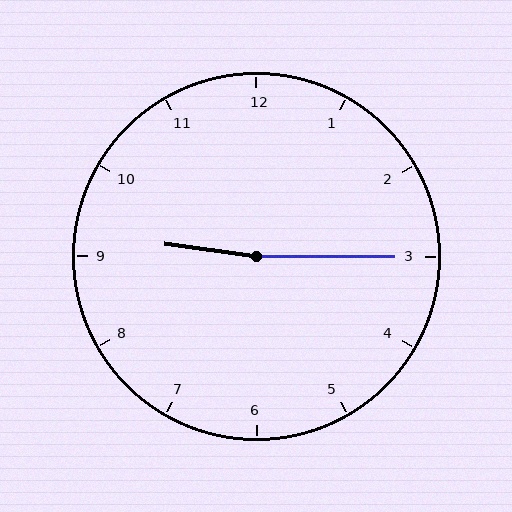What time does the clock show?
9:15.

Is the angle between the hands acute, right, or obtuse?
It is obtuse.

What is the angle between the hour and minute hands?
Approximately 172 degrees.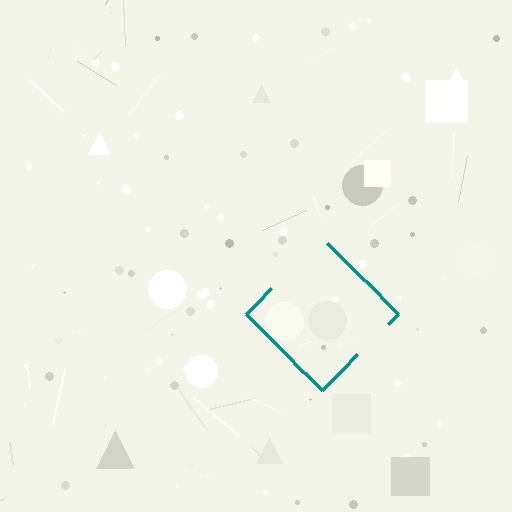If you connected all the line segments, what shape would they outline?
They would outline a diamond.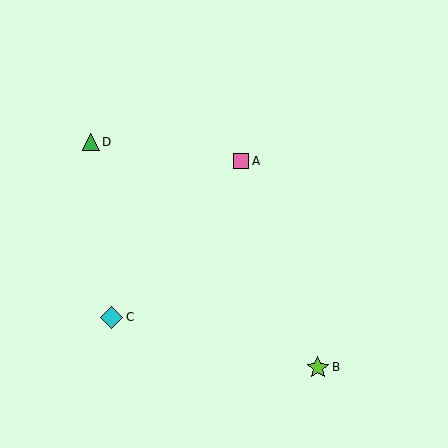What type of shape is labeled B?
Shape B is a lime star.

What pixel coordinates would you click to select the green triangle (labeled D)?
Click at (91, 142) to select the green triangle D.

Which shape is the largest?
The cyan diamond (labeled C) is the largest.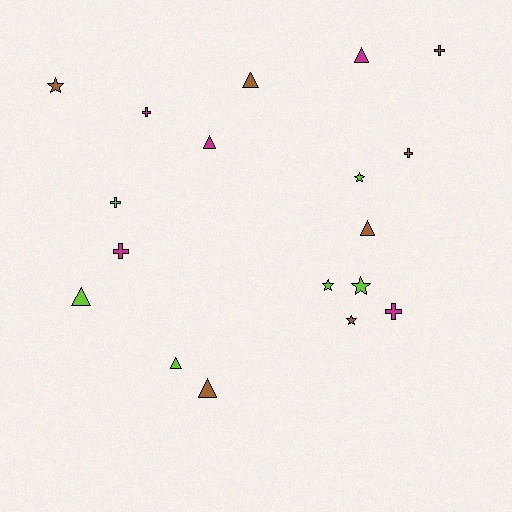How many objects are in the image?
There are 18 objects.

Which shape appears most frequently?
Triangle, with 7 objects.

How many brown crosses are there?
There are 2 brown crosses.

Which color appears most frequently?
Brown, with 7 objects.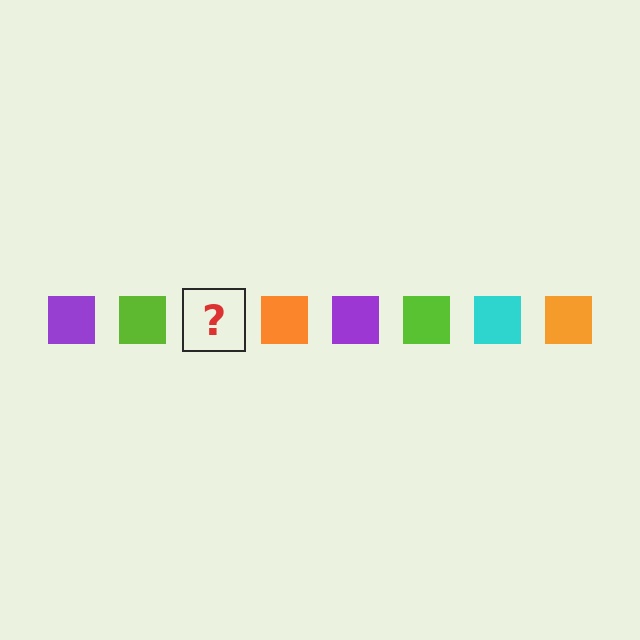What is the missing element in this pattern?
The missing element is a cyan square.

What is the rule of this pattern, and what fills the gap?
The rule is that the pattern cycles through purple, lime, cyan, orange squares. The gap should be filled with a cyan square.